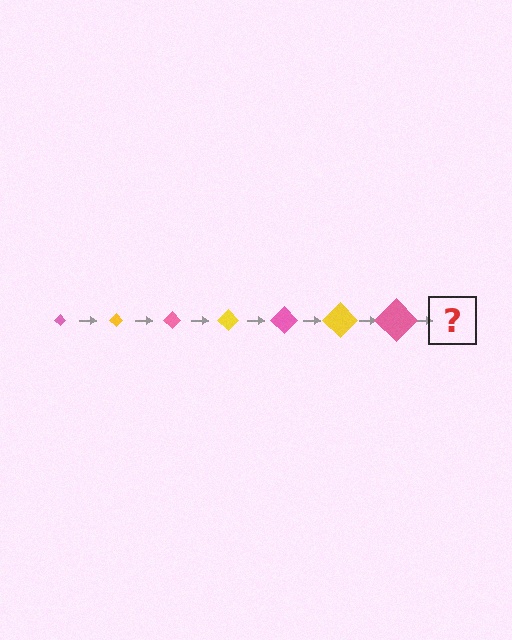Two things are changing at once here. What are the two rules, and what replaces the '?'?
The two rules are that the diamond grows larger each step and the color cycles through pink and yellow. The '?' should be a yellow diamond, larger than the previous one.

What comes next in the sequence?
The next element should be a yellow diamond, larger than the previous one.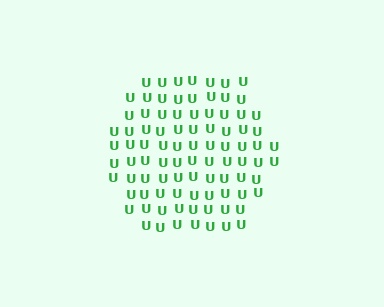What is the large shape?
The large shape is a hexagon.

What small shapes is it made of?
It is made of small letter U's.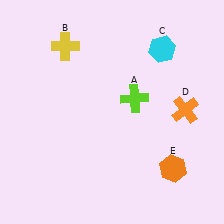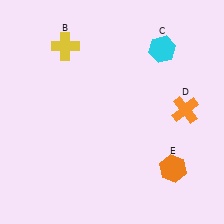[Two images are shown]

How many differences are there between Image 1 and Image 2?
There is 1 difference between the two images.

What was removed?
The lime cross (A) was removed in Image 2.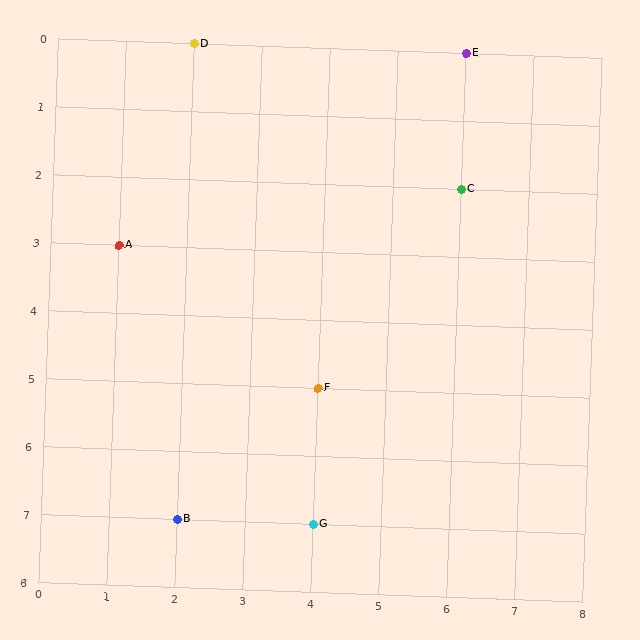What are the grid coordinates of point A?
Point A is at grid coordinates (1, 3).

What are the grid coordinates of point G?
Point G is at grid coordinates (4, 7).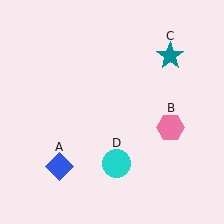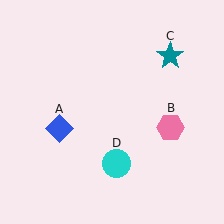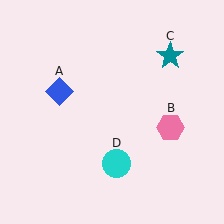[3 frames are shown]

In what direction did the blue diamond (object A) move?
The blue diamond (object A) moved up.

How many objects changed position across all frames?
1 object changed position: blue diamond (object A).